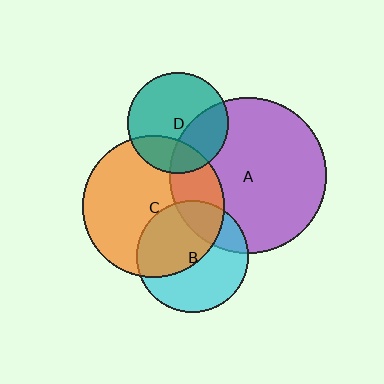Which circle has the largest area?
Circle A (purple).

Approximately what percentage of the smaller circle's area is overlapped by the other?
Approximately 30%.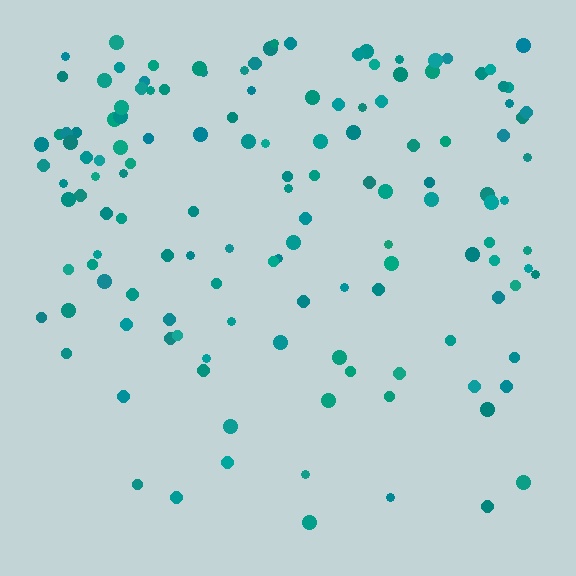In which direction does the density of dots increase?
From bottom to top, with the top side densest.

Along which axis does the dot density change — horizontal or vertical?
Vertical.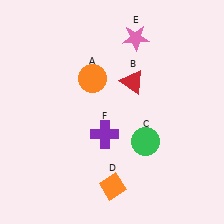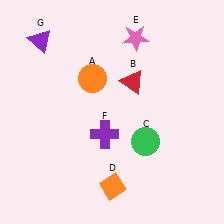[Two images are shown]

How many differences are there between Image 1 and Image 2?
There is 1 difference between the two images.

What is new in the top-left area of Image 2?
A purple triangle (G) was added in the top-left area of Image 2.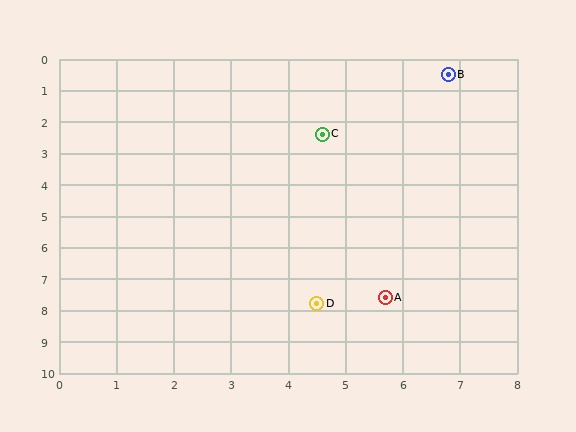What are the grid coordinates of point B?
Point B is at approximately (6.8, 0.5).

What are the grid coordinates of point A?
Point A is at approximately (5.7, 7.6).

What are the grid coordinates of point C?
Point C is at approximately (4.6, 2.4).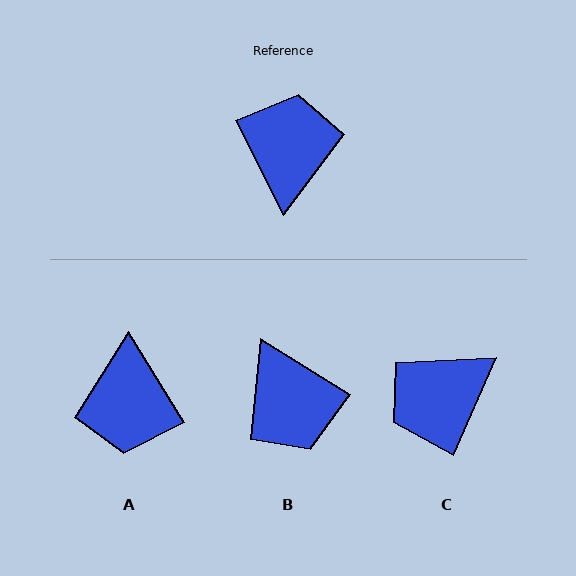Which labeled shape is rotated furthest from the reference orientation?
A, about 176 degrees away.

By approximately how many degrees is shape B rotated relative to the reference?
Approximately 149 degrees clockwise.